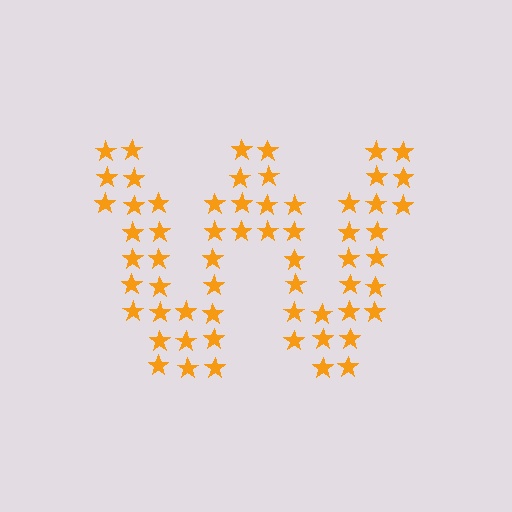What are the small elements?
The small elements are stars.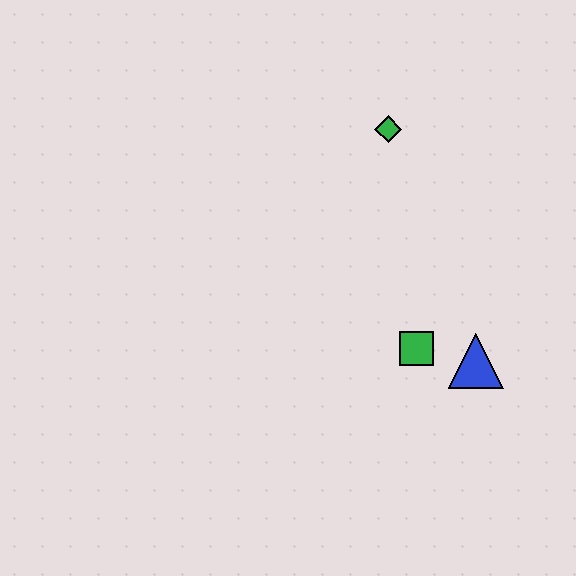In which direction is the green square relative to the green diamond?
The green square is below the green diamond.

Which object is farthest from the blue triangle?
The green diamond is farthest from the blue triangle.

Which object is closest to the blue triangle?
The green square is closest to the blue triangle.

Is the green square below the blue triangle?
No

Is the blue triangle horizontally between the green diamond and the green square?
No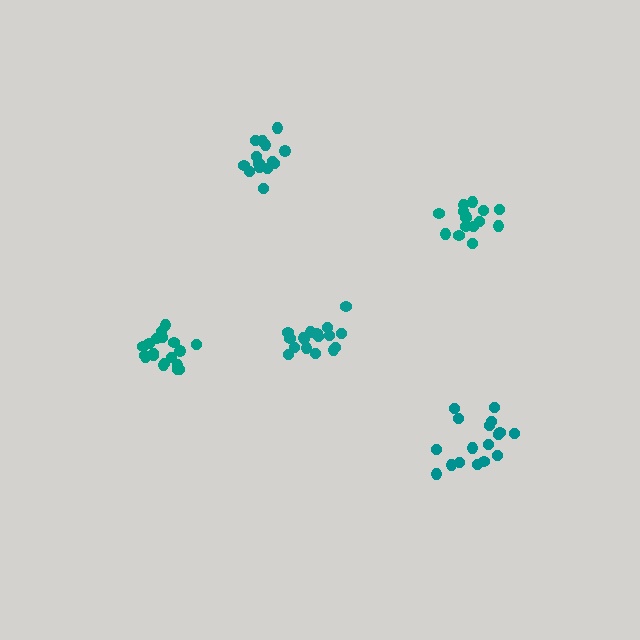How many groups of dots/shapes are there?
There are 5 groups.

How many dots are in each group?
Group 1: 14 dots, Group 2: 17 dots, Group 3: 17 dots, Group 4: 19 dots, Group 5: 15 dots (82 total).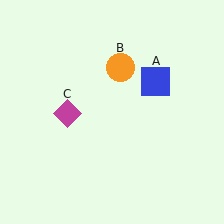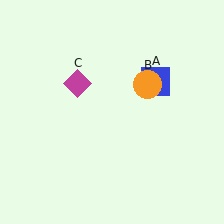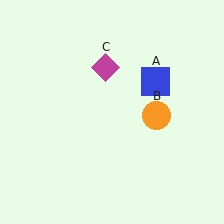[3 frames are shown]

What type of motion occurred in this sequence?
The orange circle (object B), magenta diamond (object C) rotated clockwise around the center of the scene.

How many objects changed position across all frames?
2 objects changed position: orange circle (object B), magenta diamond (object C).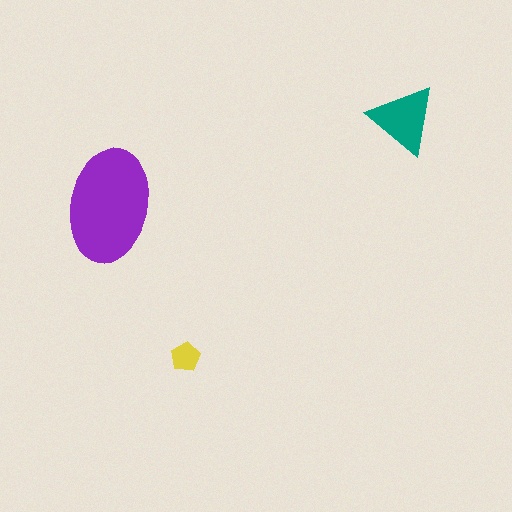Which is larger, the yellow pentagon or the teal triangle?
The teal triangle.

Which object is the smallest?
The yellow pentagon.